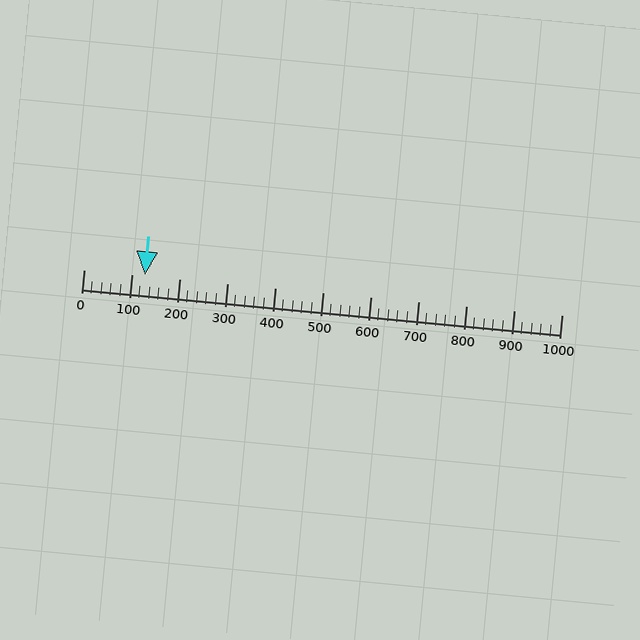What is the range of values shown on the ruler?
The ruler shows values from 0 to 1000.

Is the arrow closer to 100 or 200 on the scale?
The arrow is closer to 100.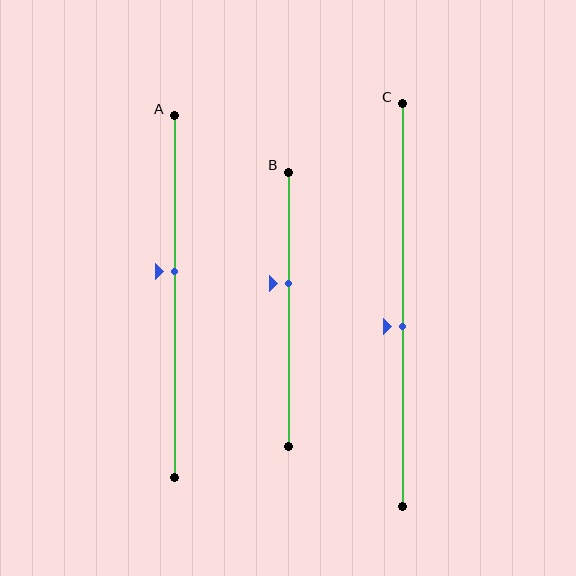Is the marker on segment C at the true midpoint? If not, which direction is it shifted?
No, the marker on segment C is shifted downward by about 5% of the segment length.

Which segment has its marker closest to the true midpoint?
Segment C has its marker closest to the true midpoint.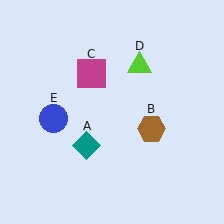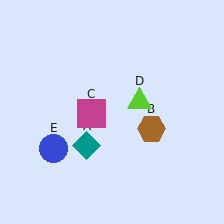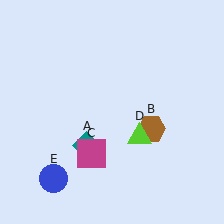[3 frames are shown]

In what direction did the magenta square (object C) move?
The magenta square (object C) moved down.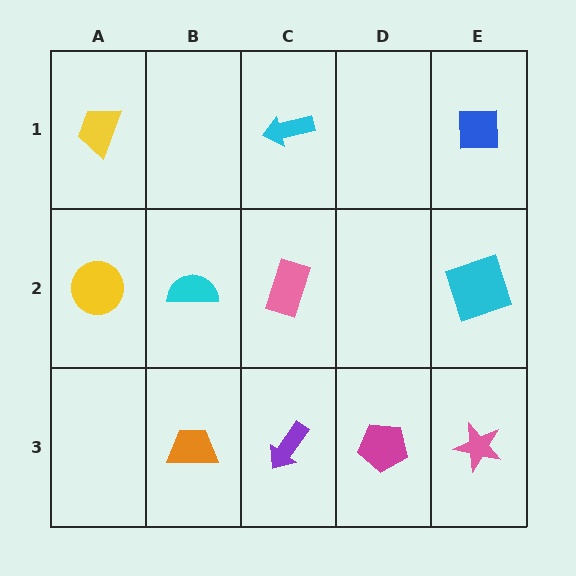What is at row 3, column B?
An orange trapezoid.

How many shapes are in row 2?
4 shapes.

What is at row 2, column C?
A pink rectangle.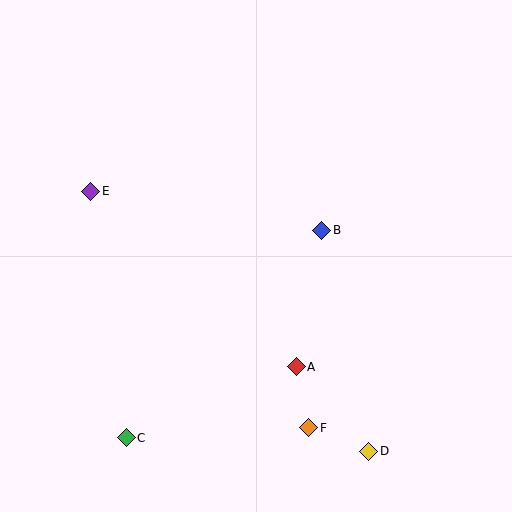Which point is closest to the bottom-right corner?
Point D is closest to the bottom-right corner.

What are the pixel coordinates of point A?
Point A is at (296, 367).